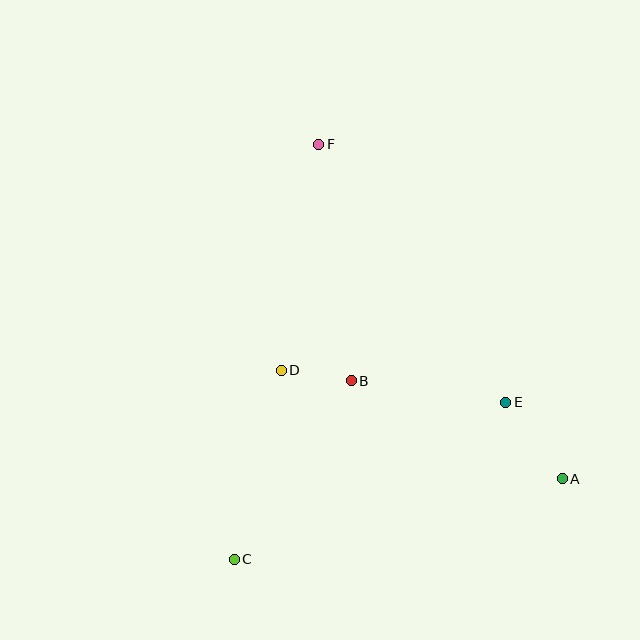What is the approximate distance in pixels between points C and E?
The distance between C and E is approximately 313 pixels.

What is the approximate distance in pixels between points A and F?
The distance between A and F is approximately 414 pixels.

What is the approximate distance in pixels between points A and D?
The distance between A and D is approximately 301 pixels.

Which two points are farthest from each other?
Points C and F are farthest from each other.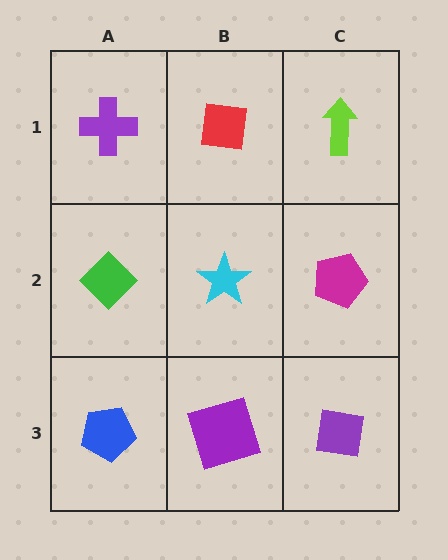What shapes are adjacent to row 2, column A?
A purple cross (row 1, column A), a blue pentagon (row 3, column A), a cyan star (row 2, column B).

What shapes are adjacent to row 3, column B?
A cyan star (row 2, column B), a blue pentagon (row 3, column A), a purple square (row 3, column C).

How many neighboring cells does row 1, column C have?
2.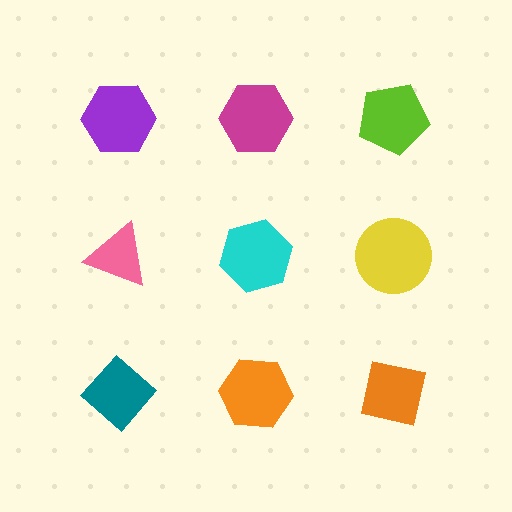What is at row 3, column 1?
A teal diamond.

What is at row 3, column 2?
An orange hexagon.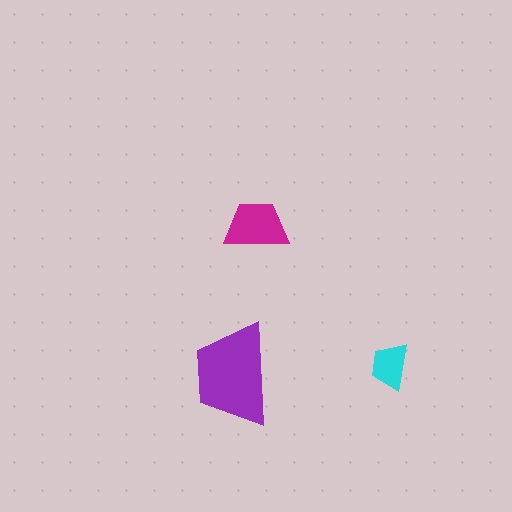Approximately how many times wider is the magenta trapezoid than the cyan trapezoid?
About 1.5 times wider.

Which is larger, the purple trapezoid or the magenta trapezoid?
The purple one.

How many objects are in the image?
There are 3 objects in the image.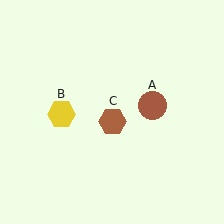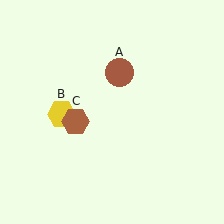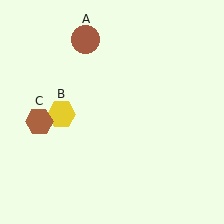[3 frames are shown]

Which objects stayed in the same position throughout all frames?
Yellow hexagon (object B) remained stationary.